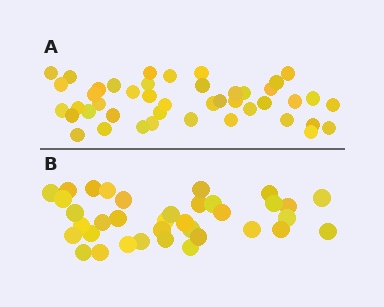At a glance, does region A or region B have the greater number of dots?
Region A (the top region) has more dots.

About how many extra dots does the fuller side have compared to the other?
Region A has roughly 8 or so more dots than region B.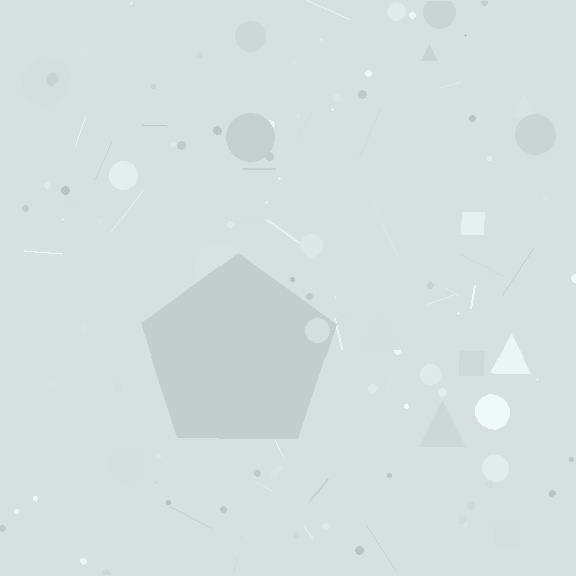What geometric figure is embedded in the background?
A pentagon is embedded in the background.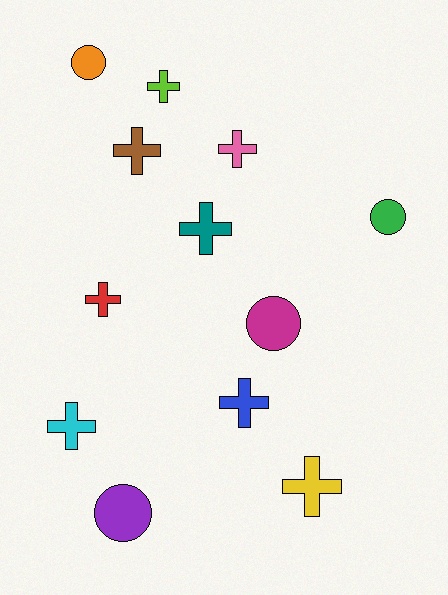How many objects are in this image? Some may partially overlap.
There are 12 objects.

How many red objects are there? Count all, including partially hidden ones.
There is 1 red object.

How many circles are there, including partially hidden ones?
There are 4 circles.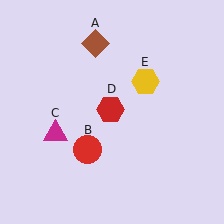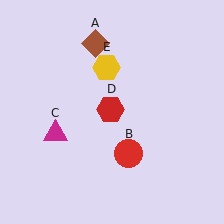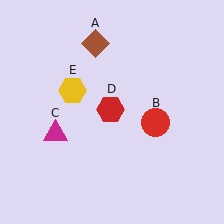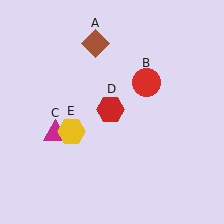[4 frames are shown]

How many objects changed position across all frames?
2 objects changed position: red circle (object B), yellow hexagon (object E).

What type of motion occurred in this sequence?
The red circle (object B), yellow hexagon (object E) rotated counterclockwise around the center of the scene.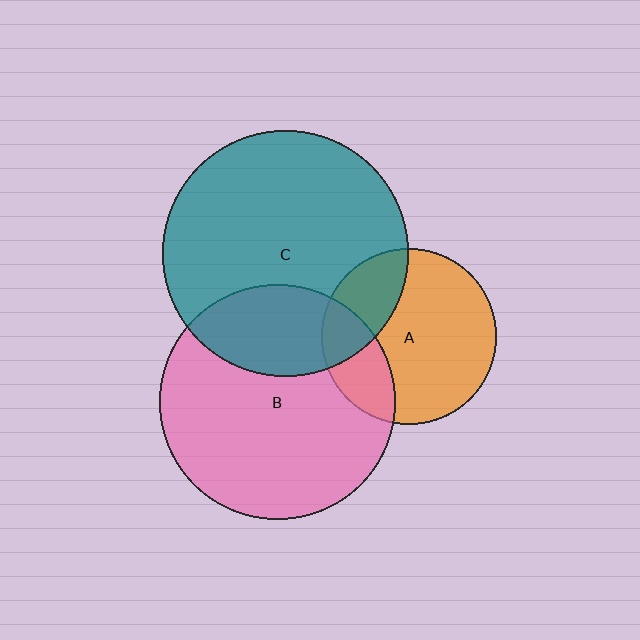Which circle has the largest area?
Circle C (teal).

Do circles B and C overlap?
Yes.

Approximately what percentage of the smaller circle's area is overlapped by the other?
Approximately 30%.